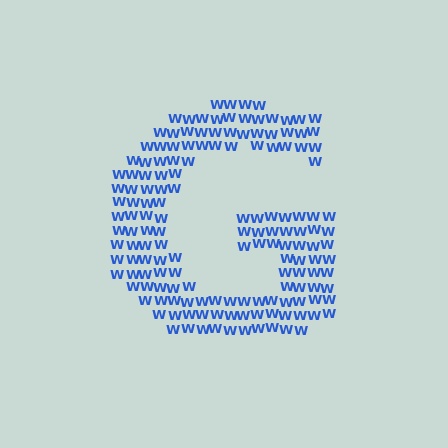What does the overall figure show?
The overall figure shows the letter G.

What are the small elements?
The small elements are letter W's.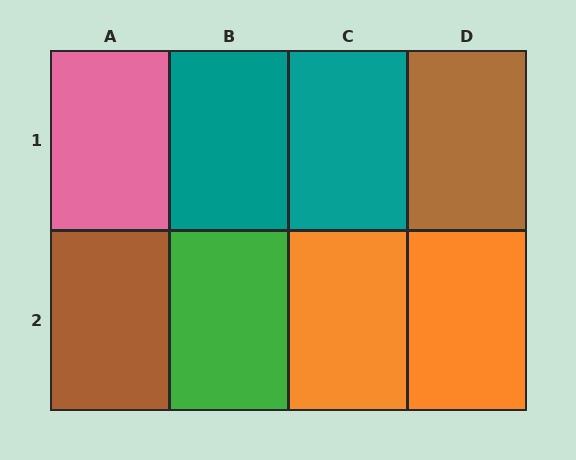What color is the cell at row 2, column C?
Orange.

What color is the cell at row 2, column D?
Orange.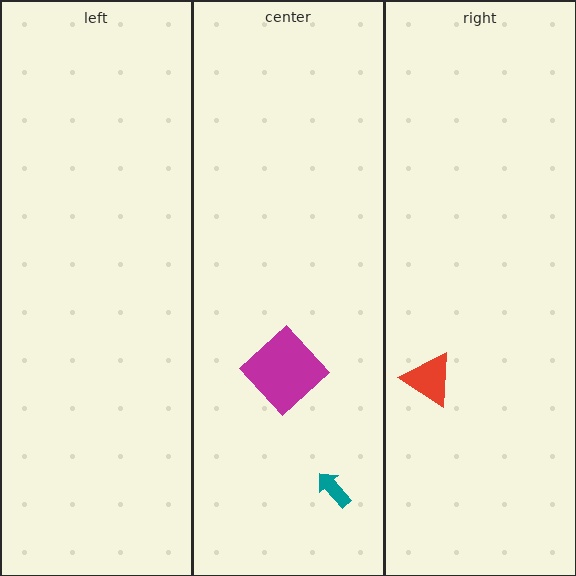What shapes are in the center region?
The teal arrow, the magenta diamond.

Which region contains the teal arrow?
The center region.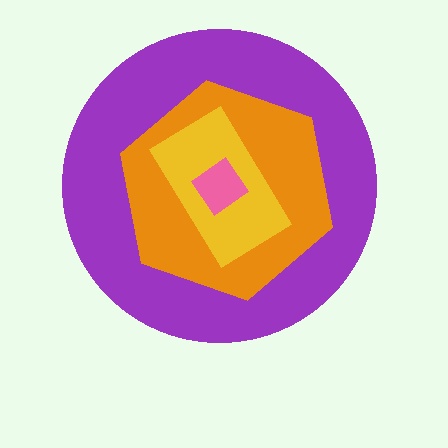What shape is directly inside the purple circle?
The orange hexagon.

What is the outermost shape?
The purple circle.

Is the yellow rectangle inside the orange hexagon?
Yes.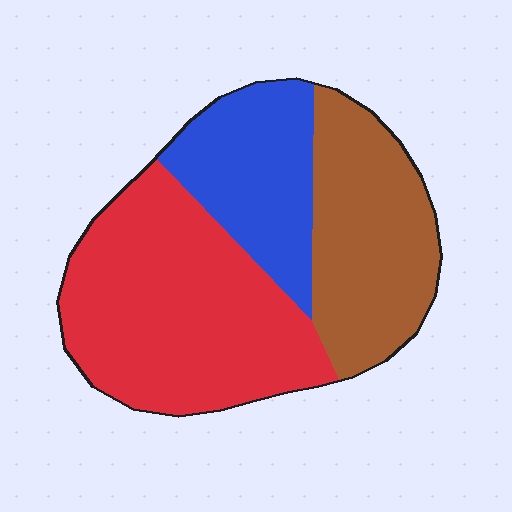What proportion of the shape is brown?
Brown takes up between a quarter and a half of the shape.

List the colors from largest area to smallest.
From largest to smallest: red, brown, blue.